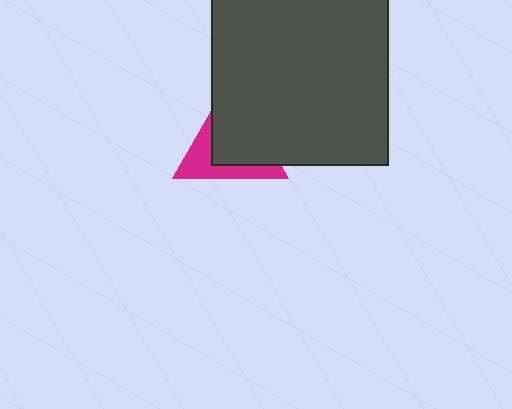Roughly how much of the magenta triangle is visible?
A small part of it is visible (roughly 40%).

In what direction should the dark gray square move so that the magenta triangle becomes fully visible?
The dark gray square should move toward the upper-right. That is the shortest direction to clear the overlap and leave the magenta triangle fully visible.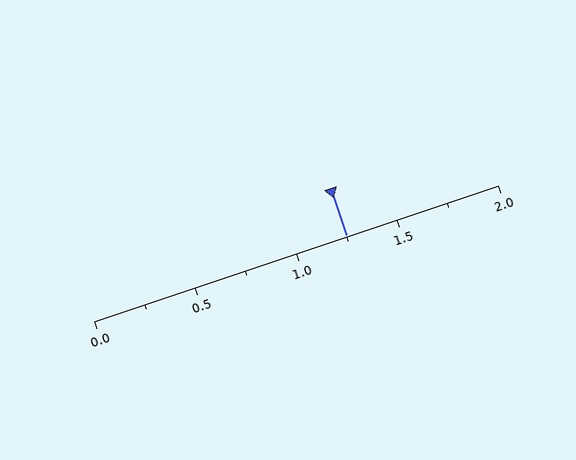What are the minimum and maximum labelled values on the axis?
The axis runs from 0.0 to 2.0.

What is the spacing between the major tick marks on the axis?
The major ticks are spaced 0.5 apart.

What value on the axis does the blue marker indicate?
The marker indicates approximately 1.25.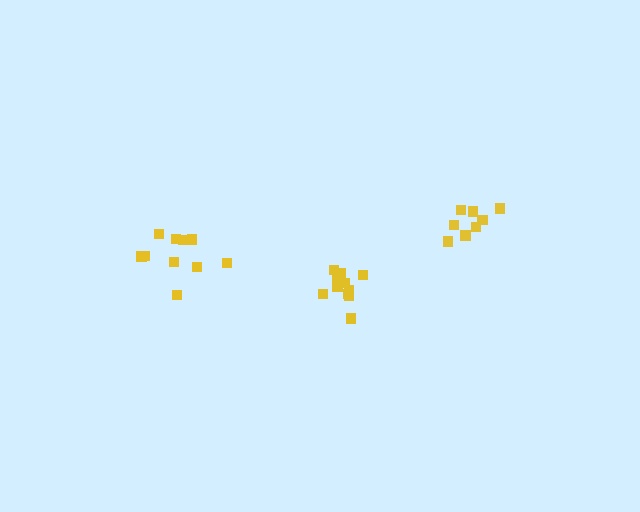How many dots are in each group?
Group 1: 10 dots, Group 2: 11 dots, Group 3: 8 dots (29 total).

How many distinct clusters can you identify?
There are 3 distinct clusters.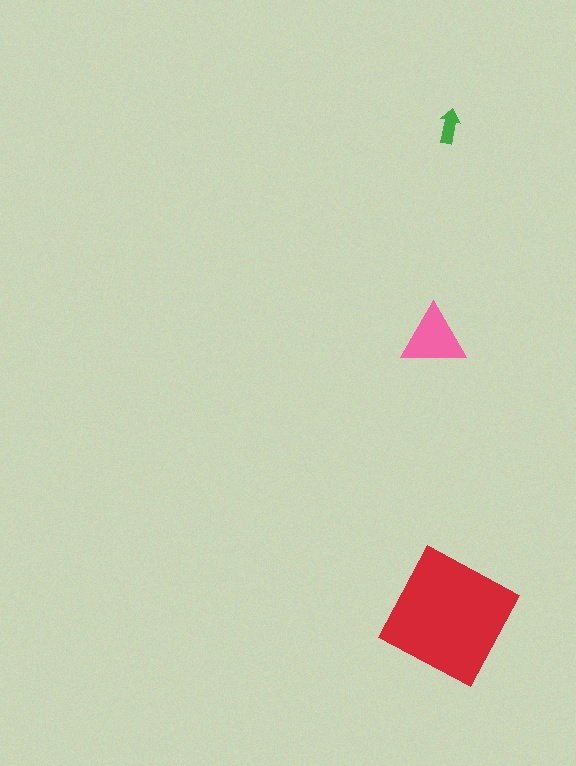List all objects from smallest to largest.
The green arrow, the pink triangle, the red square.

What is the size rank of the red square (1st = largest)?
1st.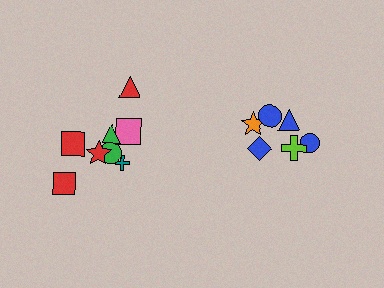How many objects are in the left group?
There are 8 objects.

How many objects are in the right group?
There are 6 objects.